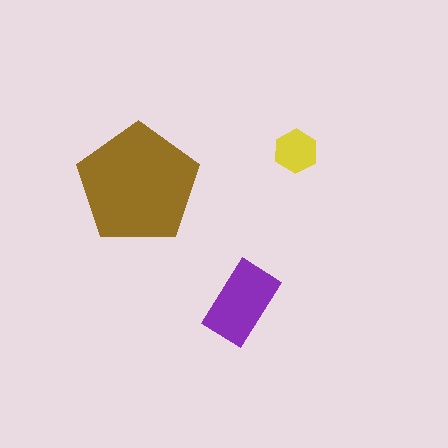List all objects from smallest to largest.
The yellow hexagon, the purple rectangle, the brown pentagon.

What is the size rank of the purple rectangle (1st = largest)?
2nd.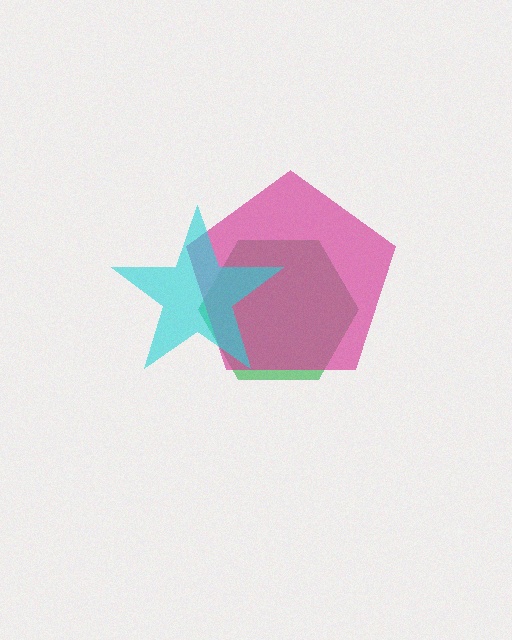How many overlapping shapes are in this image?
There are 3 overlapping shapes in the image.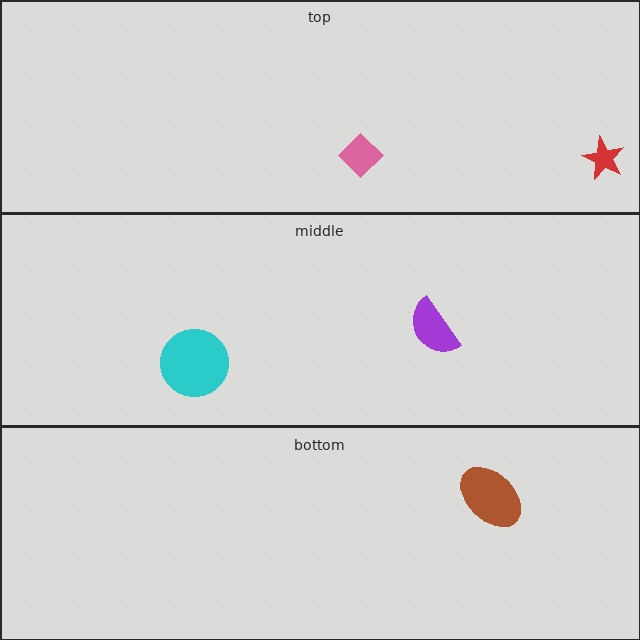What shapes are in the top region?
The pink diamond, the red star.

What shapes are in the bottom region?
The brown ellipse.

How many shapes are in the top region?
2.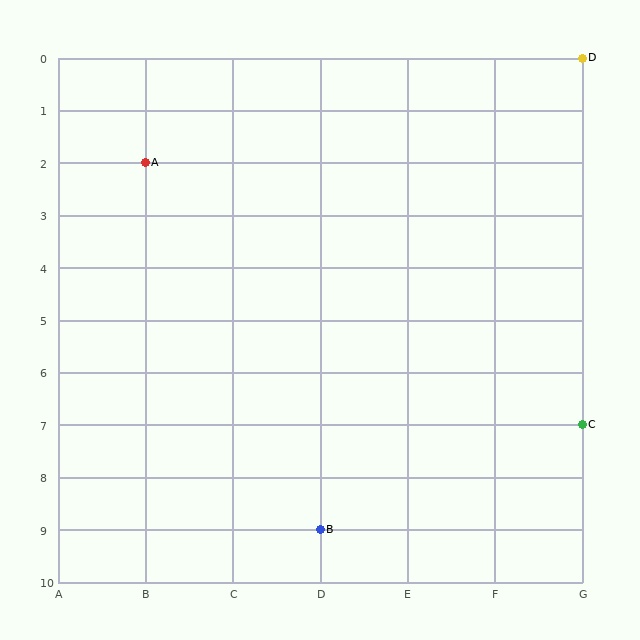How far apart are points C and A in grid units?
Points C and A are 5 columns and 5 rows apart (about 7.1 grid units diagonally).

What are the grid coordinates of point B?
Point B is at grid coordinates (D, 9).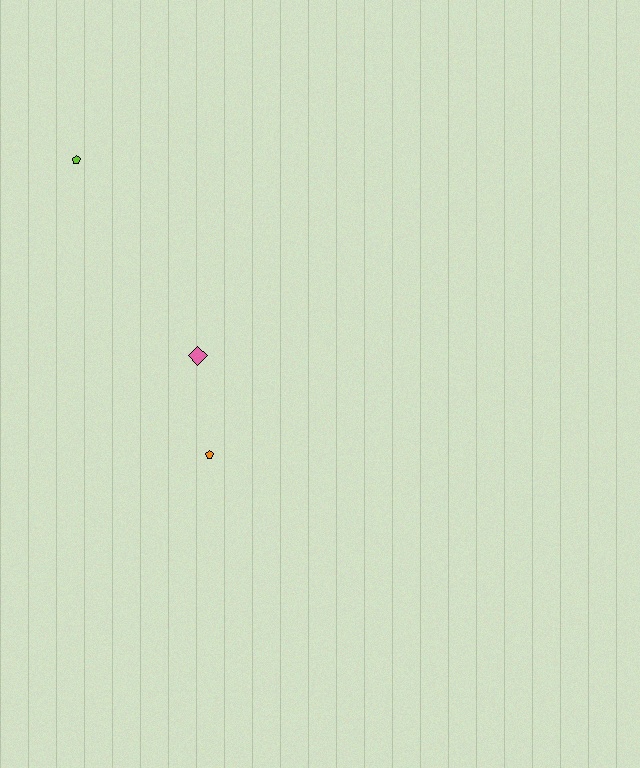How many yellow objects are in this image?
There are no yellow objects.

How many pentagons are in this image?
There are 2 pentagons.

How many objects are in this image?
There are 3 objects.